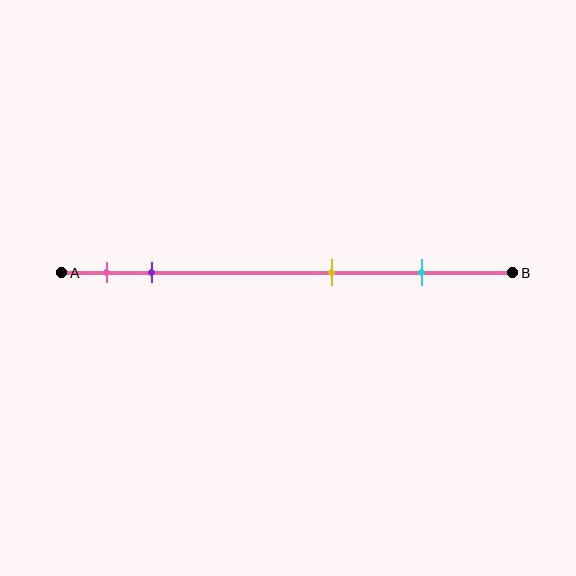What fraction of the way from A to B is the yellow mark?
The yellow mark is approximately 60% (0.6) of the way from A to B.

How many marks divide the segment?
There are 4 marks dividing the segment.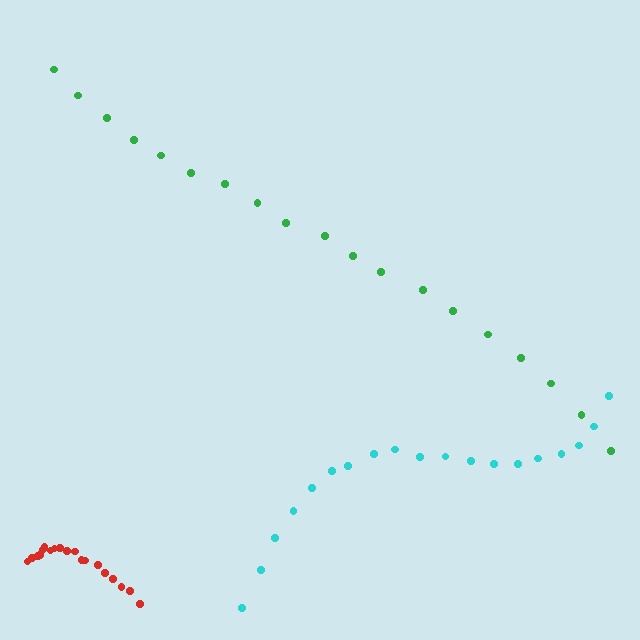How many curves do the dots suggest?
There are 3 distinct paths.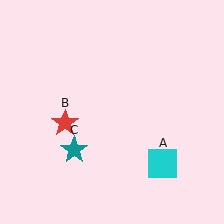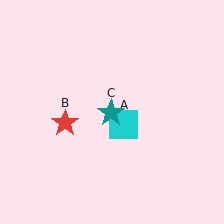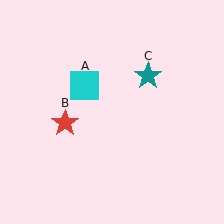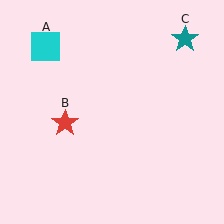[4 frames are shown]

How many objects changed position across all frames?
2 objects changed position: cyan square (object A), teal star (object C).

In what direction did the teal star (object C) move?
The teal star (object C) moved up and to the right.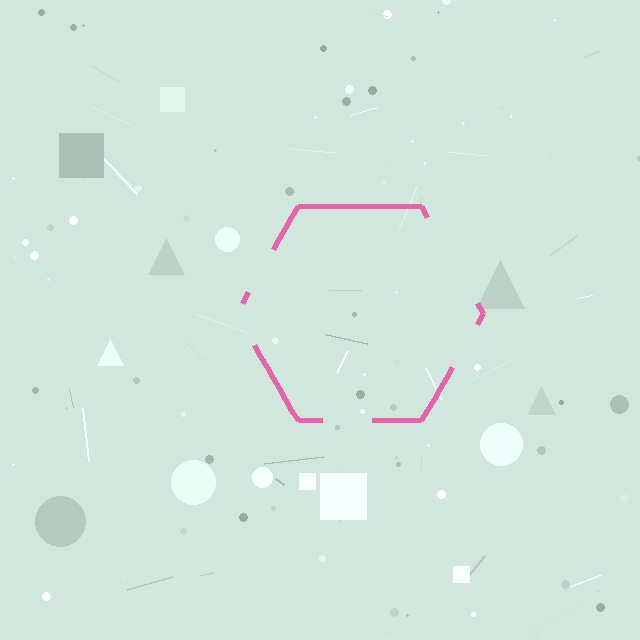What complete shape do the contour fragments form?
The contour fragments form a hexagon.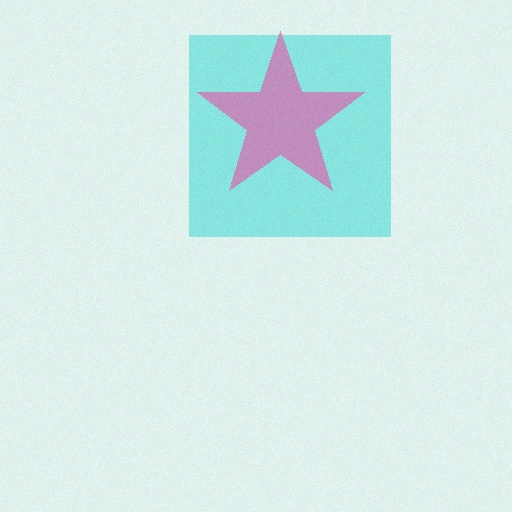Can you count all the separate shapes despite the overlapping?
Yes, there are 2 separate shapes.